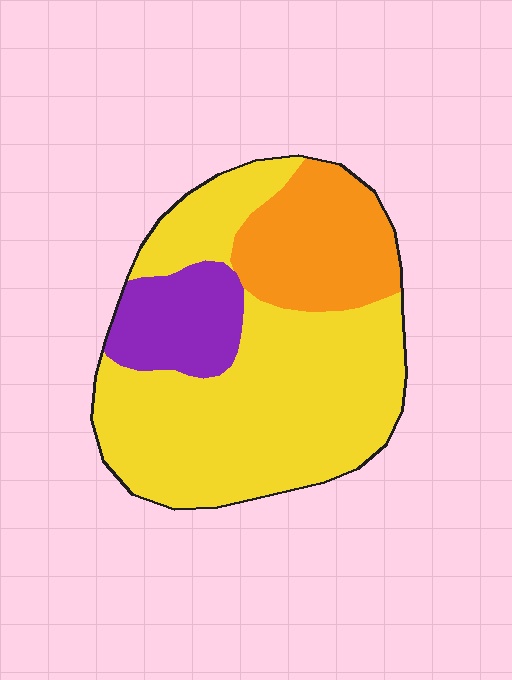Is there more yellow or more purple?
Yellow.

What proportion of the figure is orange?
Orange takes up about one fifth (1/5) of the figure.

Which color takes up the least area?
Purple, at roughly 15%.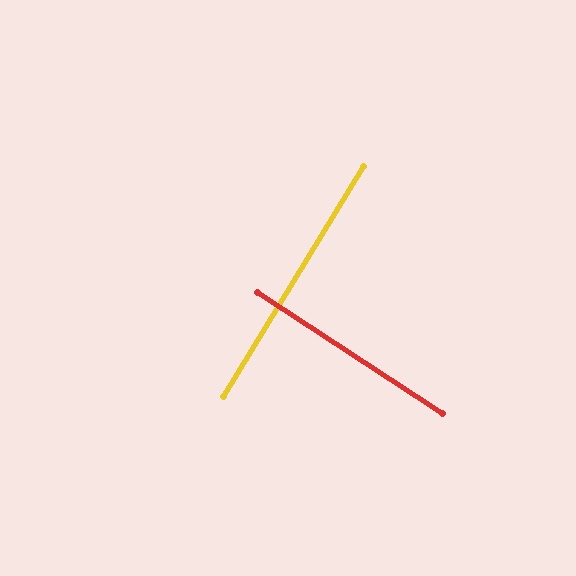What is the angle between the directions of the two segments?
Approximately 88 degrees.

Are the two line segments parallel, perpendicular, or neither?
Perpendicular — they meet at approximately 88°.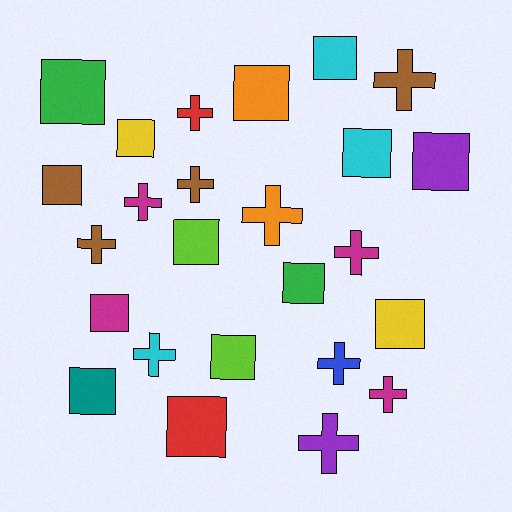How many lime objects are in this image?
There are 2 lime objects.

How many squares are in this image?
There are 14 squares.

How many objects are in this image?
There are 25 objects.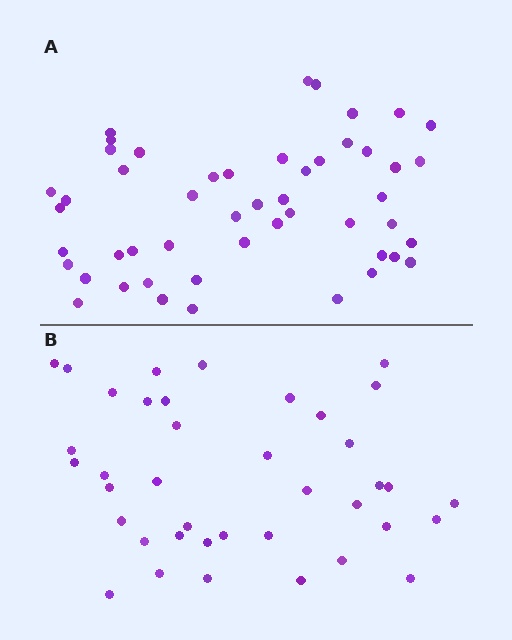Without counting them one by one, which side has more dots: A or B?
Region A (the top region) has more dots.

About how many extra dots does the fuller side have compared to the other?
Region A has roughly 12 or so more dots than region B.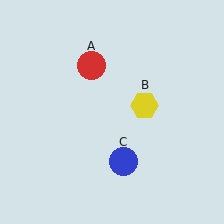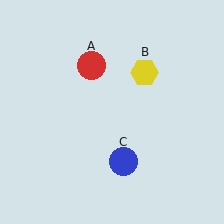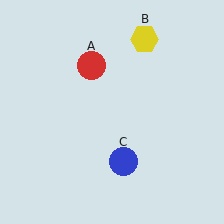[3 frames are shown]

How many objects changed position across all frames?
1 object changed position: yellow hexagon (object B).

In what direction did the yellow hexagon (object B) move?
The yellow hexagon (object B) moved up.